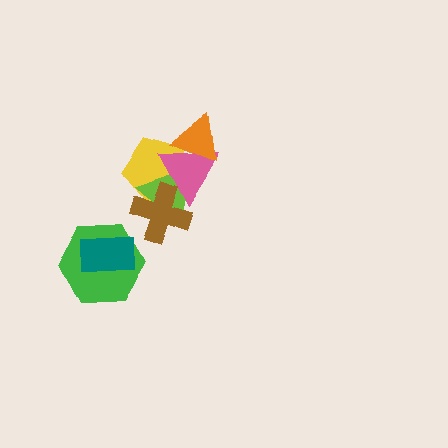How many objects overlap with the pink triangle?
4 objects overlap with the pink triangle.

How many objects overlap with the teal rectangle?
1 object overlaps with the teal rectangle.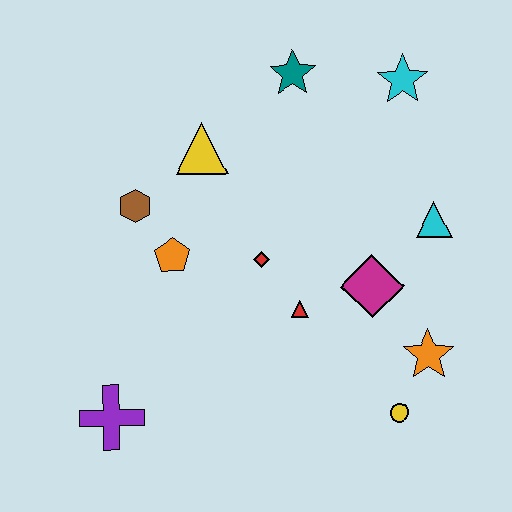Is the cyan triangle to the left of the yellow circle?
No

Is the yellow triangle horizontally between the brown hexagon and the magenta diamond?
Yes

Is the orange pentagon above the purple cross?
Yes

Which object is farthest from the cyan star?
The purple cross is farthest from the cyan star.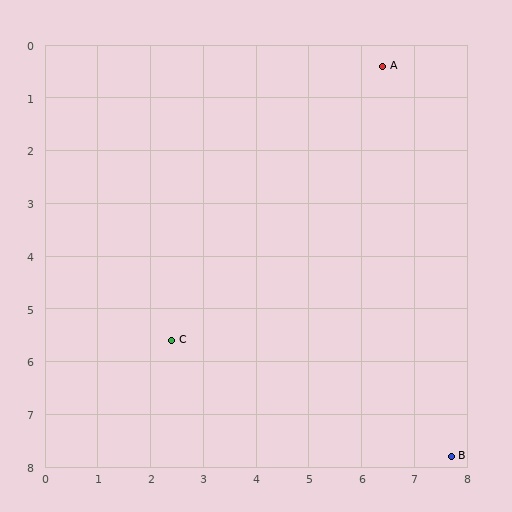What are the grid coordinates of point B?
Point B is at approximately (7.7, 7.8).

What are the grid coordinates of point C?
Point C is at approximately (2.4, 5.6).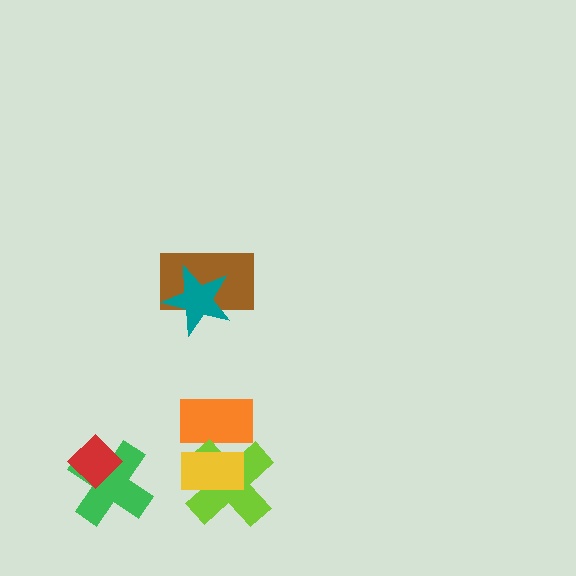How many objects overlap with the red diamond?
1 object overlaps with the red diamond.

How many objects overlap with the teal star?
1 object overlaps with the teal star.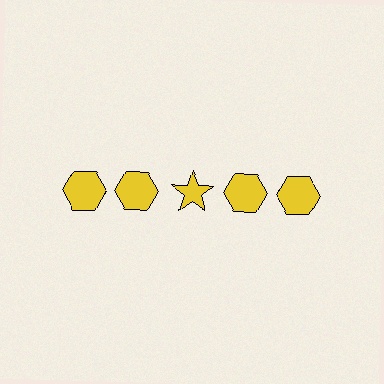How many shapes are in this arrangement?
There are 5 shapes arranged in a grid pattern.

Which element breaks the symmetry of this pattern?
The yellow star in the top row, center column breaks the symmetry. All other shapes are yellow hexagons.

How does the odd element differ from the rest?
It has a different shape: star instead of hexagon.